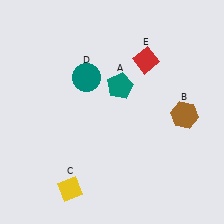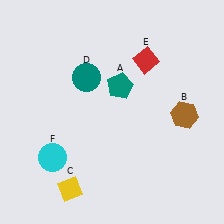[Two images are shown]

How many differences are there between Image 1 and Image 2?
There is 1 difference between the two images.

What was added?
A cyan circle (F) was added in Image 2.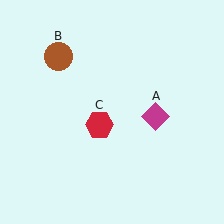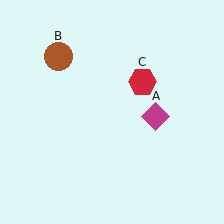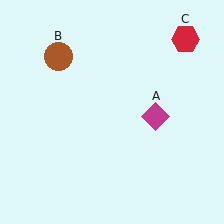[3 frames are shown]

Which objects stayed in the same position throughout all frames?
Magenta diamond (object A) and brown circle (object B) remained stationary.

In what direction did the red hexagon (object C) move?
The red hexagon (object C) moved up and to the right.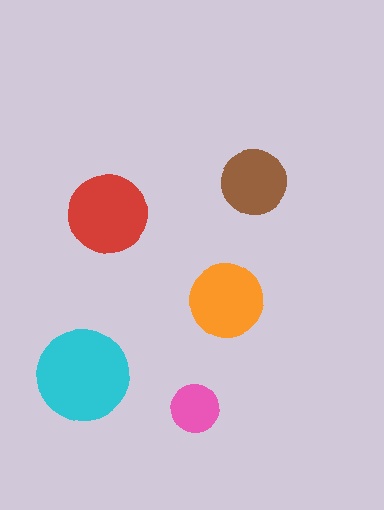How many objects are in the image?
There are 5 objects in the image.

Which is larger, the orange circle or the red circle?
The red one.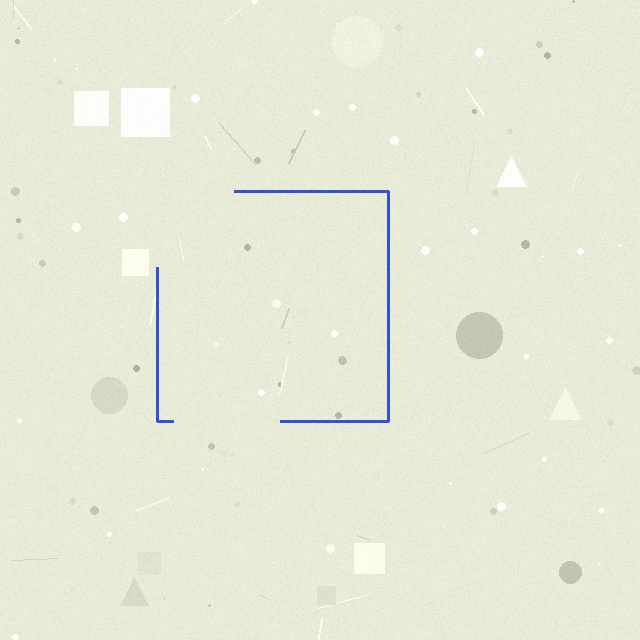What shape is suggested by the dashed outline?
The dashed outline suggests a square.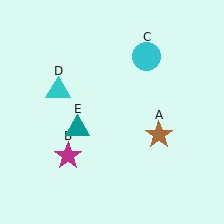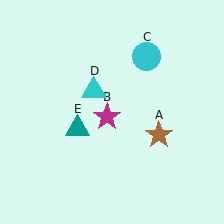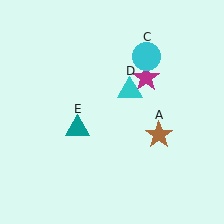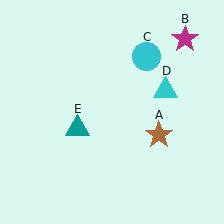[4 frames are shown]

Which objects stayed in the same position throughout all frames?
Brown star (object A) and cyan circle (object C) and teal triangle (object E) remained stationary.